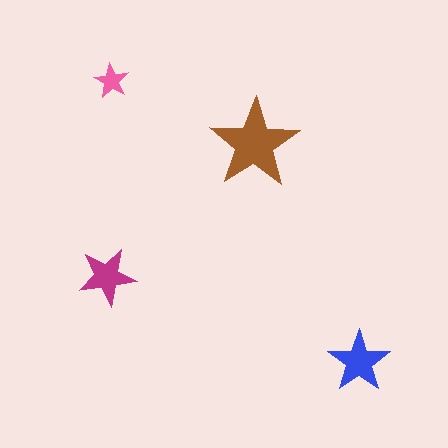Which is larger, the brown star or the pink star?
The brown one.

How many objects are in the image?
There are 4 objects in the image.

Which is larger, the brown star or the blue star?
The brown one.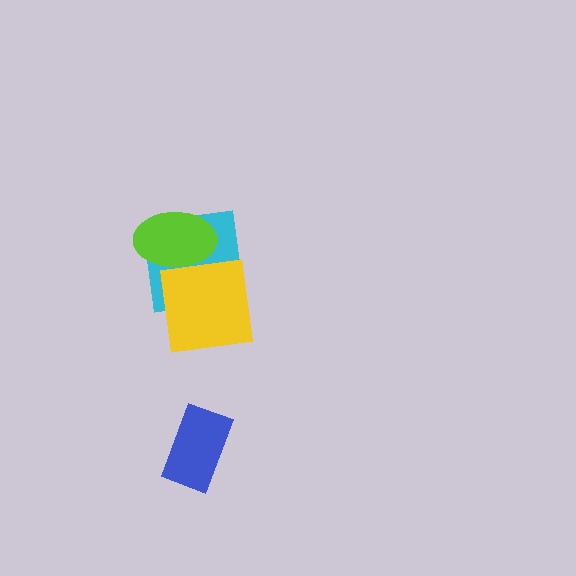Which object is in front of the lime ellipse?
The yellow square is in front of the lime ellipse.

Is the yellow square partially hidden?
No, no other shape covers it.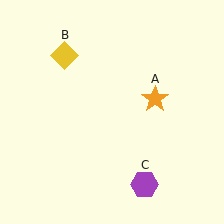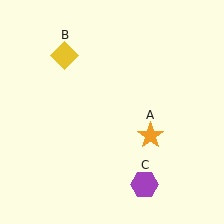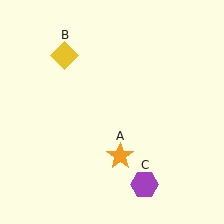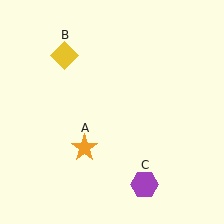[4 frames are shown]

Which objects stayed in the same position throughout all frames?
Yellow diamond (object B) and purple hexagon (object C) remained stationary.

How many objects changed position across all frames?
1 object changed position: orange star (object A).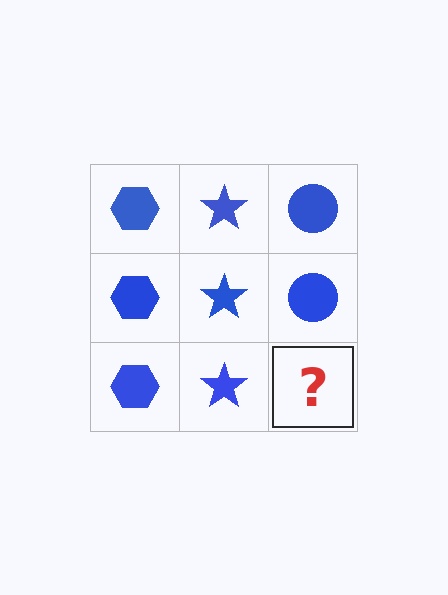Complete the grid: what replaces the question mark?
The question mark should be replaced with a blue circle.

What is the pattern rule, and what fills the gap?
The rule is that each column has a consistent shape. The gap should be filled with a blue circle.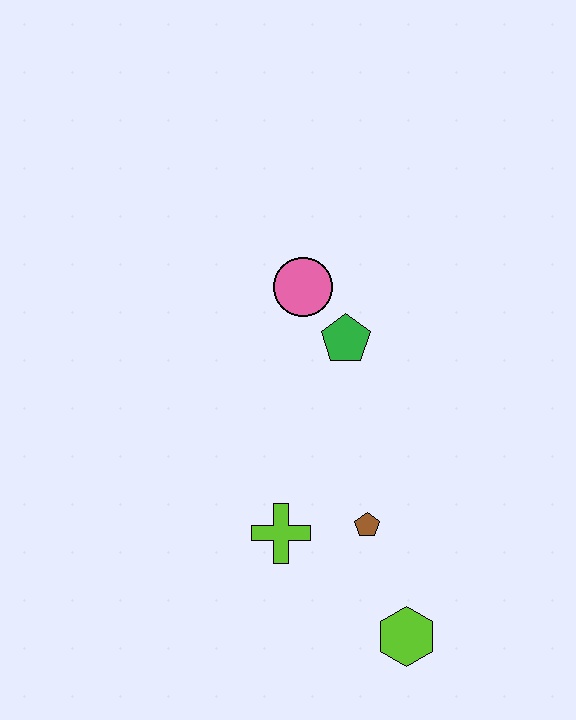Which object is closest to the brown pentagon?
The lime cross is closest to the brown pentagon.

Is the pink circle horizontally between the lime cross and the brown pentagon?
Yes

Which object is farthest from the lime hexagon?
The pink circle is farthest from the lime hexagon.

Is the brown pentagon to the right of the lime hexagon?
No